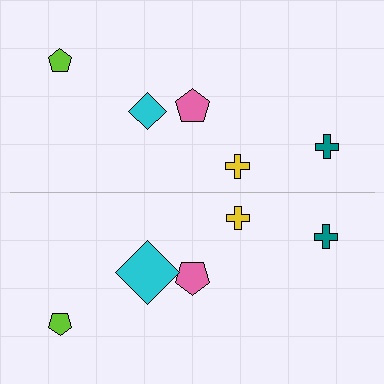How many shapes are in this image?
There are 10 shapes in this image.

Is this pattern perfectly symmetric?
No, the pattern is not perfectly symmetric. The cyan diamond on the bottom side has a different size than its mirror counterpart.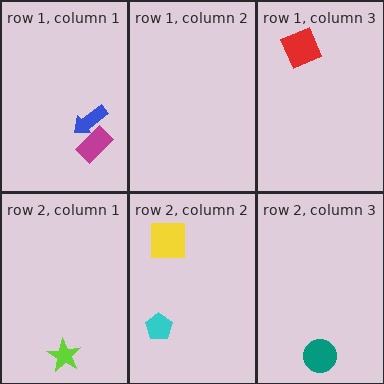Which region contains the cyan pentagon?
The row 2, column 2 region.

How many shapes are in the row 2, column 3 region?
1.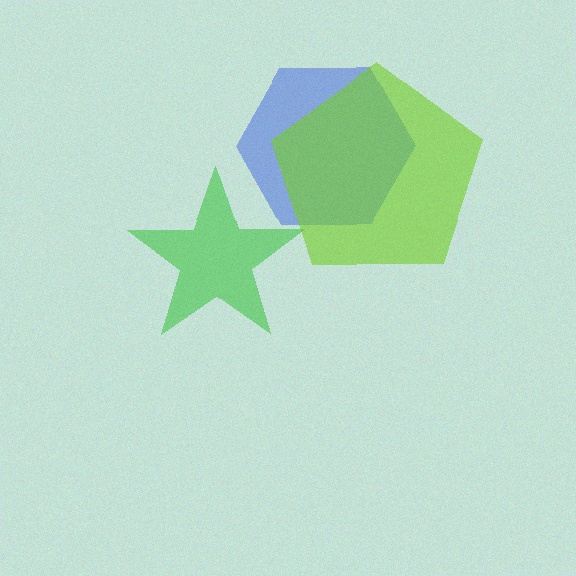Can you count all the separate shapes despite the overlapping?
Yes, there are 3 separate shapes.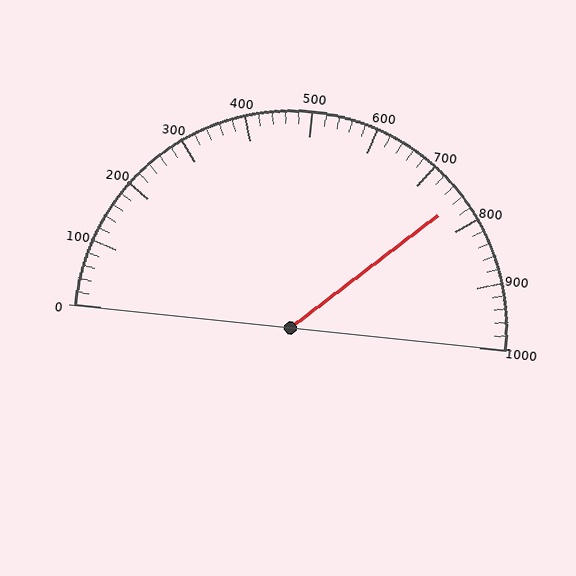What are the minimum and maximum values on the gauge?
The gauge ranges from 0 to 1000.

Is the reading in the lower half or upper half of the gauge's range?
The reading is in the upper half of the range (0 to 1000).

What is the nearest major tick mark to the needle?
The nearest major tick mark is 800.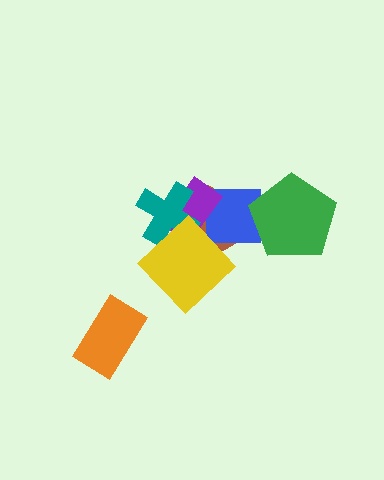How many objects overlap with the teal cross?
3 objects overlap with the teal cross.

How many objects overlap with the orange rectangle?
0 objects overlap with the orange rectangle.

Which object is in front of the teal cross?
The yellow diamond is in front of the teal cross.